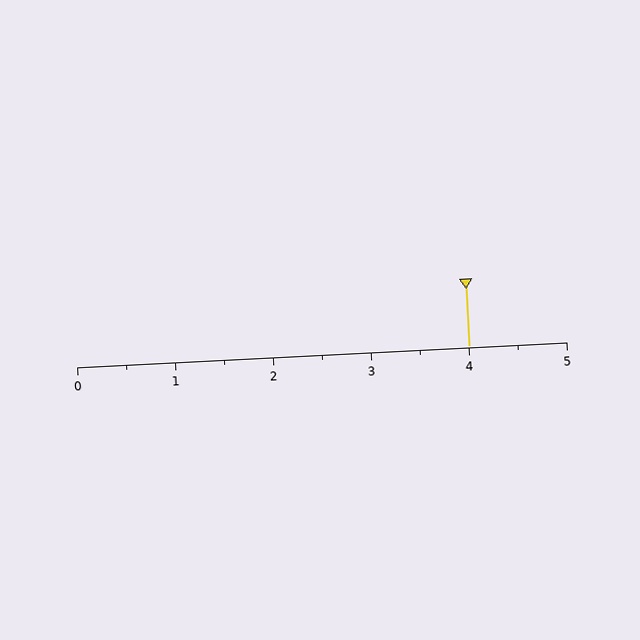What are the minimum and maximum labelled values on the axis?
The axis runs from 0 to 5.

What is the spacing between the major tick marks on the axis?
The major ticks are spaced 1 apart.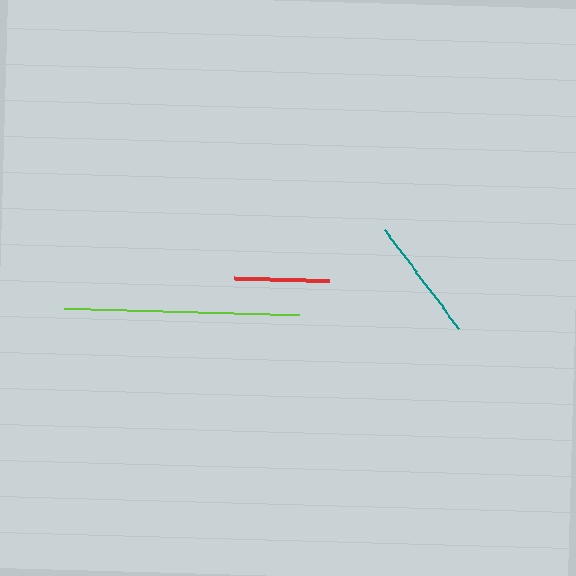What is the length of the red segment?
The red segment is approximately 96 pixels long.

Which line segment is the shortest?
The red line is the shortest at approximately 96 pixels.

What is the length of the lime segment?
The lime segment is approximately 235 pixels long.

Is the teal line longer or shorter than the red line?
The teal line is longer than the red line.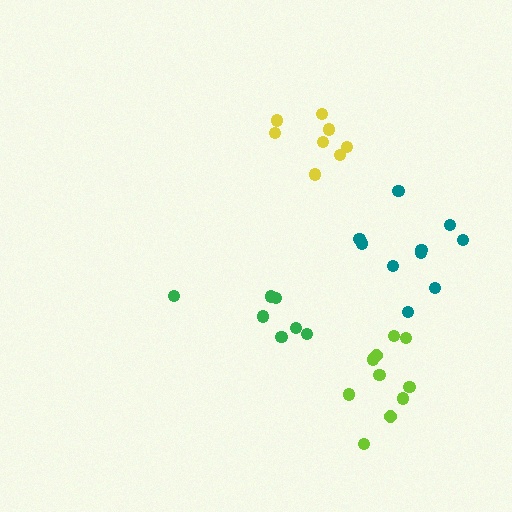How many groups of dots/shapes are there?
There are 4 groups.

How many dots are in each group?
Group 1: 8 dots, Group 2: 7 dots, Group 3: 10 dots, Group 4: 10 dots (35 total).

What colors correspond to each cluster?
The clusters are colored: yellow, green, teal, lime.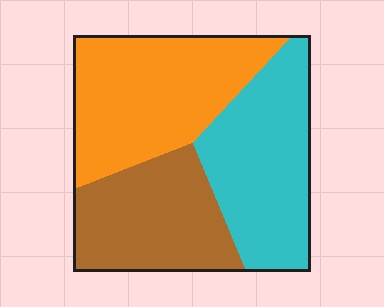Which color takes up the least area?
Brown, at roughly 30%.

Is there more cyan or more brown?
Cyan.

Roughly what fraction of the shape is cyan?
Cyan takes up between a quarter and a half of the shape.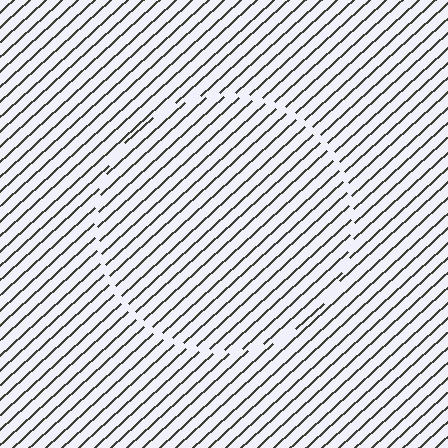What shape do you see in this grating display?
An illusory circle. The interior of the shape contains the same grating, shifted by half a period — the contour is defined by the phase discontinuity where line-ends from the inner and outer gratings abut.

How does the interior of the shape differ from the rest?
The interior of the shape contains the same grating, shifted by half a period — the contour is defined by the phase discontinuity where line-ends from the inner and outer gratings abut.